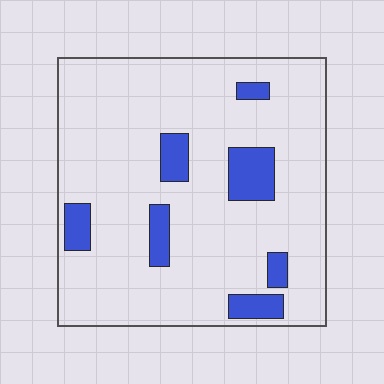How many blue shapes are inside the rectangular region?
7.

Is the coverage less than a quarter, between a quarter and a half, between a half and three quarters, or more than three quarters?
Less than a quarter.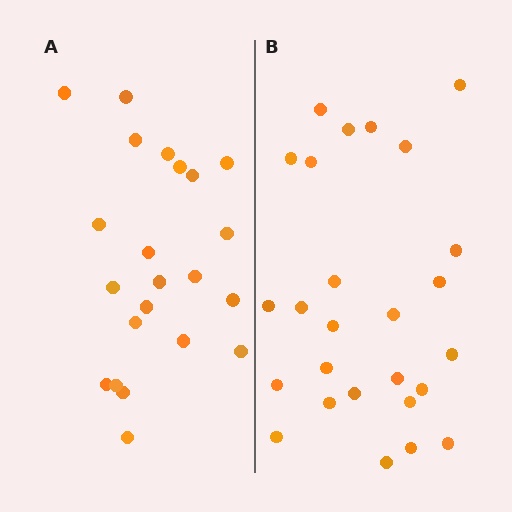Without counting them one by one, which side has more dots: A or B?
Region B (the right region) has more dots.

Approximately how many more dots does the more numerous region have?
Region B has about 4 more dots than region A.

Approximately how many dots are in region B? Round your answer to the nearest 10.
About 30 dots. (The exact count is 26, which rounds to 30.)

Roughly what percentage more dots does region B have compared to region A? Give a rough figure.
About 20% more.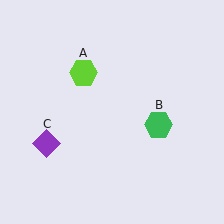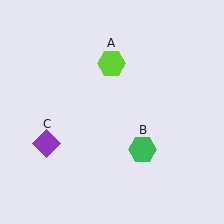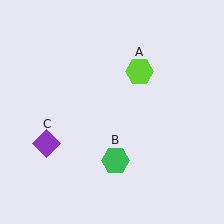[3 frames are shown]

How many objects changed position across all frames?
2 objects changed position: lime hexagon (object A), green hexagon (object B).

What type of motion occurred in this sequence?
The lime hexagon (object A), green hexagon (object B) rotated clockwise around the center of the scene.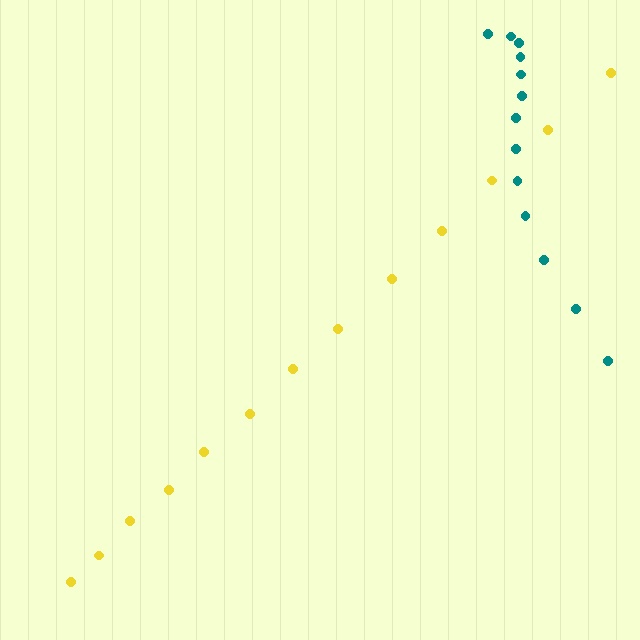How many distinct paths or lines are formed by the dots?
There are 2 distinct paths.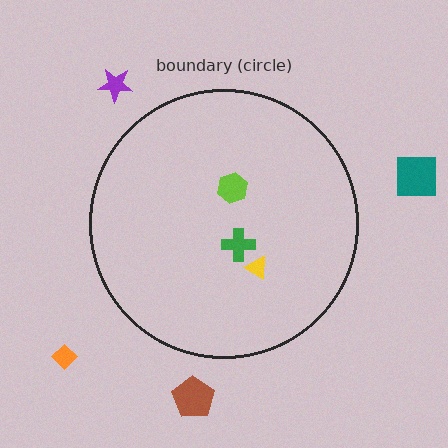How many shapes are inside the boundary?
3 inside, 4 outside.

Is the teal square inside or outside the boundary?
Outside.